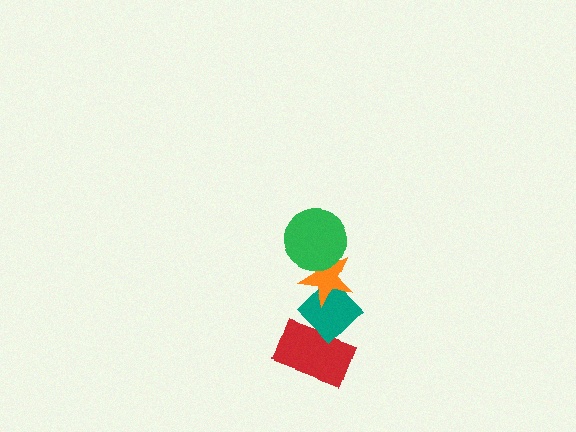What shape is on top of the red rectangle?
The teal diamond is on top of the red rectangle.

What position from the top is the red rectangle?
The red rectangle is 4th from the top.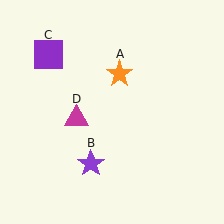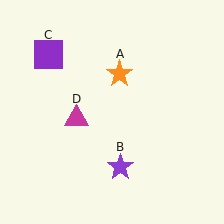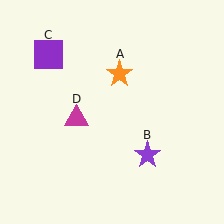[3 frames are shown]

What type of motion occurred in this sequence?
The purple star (object B) rotated counterclockwise around the center of the scene.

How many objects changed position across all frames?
1 object changed position: purple star (object B).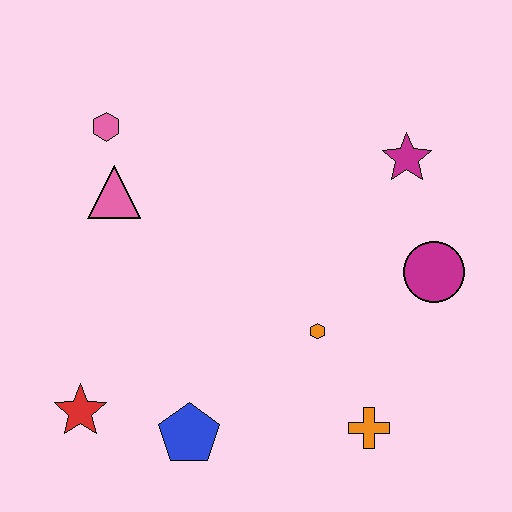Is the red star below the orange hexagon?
Yes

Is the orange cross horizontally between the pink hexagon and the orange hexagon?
No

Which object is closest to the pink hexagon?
The pink triangle is closest to the pink hexagon.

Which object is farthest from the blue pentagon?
The magenta star is farthest from the blue pentagon.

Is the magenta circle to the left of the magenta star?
No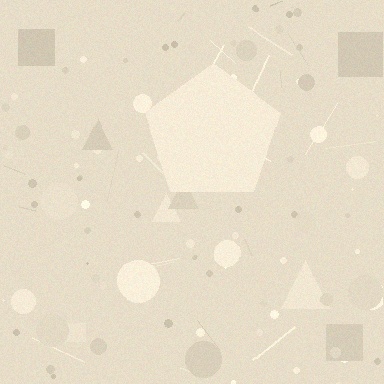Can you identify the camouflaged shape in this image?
The camouflaged shape is a pentagon.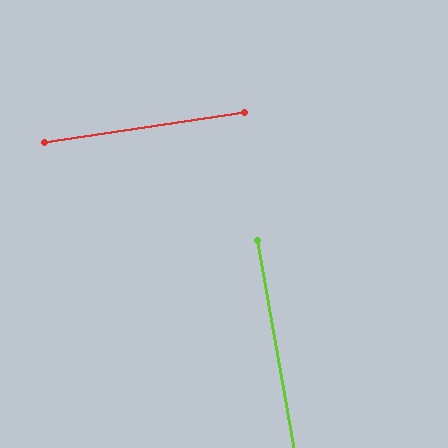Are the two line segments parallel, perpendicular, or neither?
Perpendicular — they meet at approximately 89°.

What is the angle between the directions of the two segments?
Approximately 89 degrees.